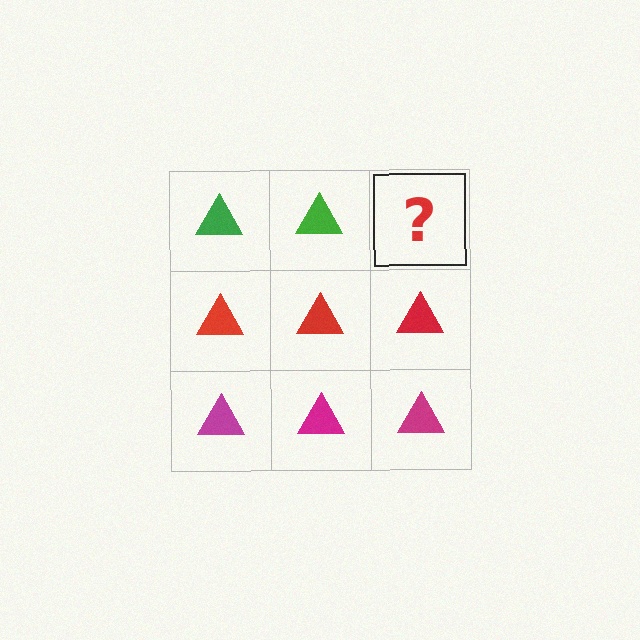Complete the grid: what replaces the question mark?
The question mark should be replaced with a green triangle.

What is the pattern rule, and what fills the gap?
The rule is that each row has a consistent color. The gap should be filled with a green triangle.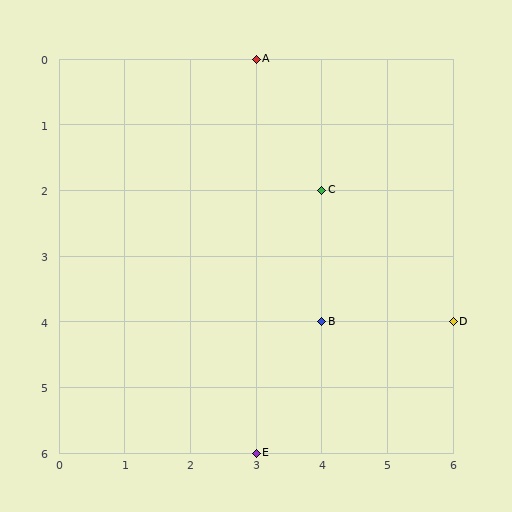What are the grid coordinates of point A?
Point A is at grid coordinates (3, 0).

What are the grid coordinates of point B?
Point B is at grid coordinates (4, 4).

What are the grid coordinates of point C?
Point C is at grid coordinates (4, 2).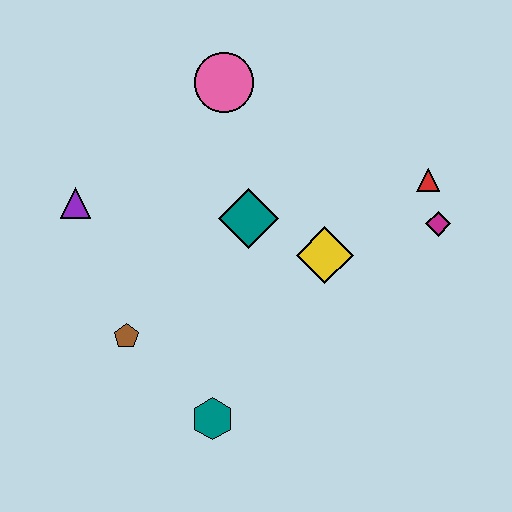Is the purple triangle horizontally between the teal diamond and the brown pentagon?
No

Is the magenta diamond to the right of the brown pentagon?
Yes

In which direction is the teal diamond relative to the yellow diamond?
The teal diamond is to the left of the yellow diamond.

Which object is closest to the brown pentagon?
The teal hexagon is closest to the brown pentagon.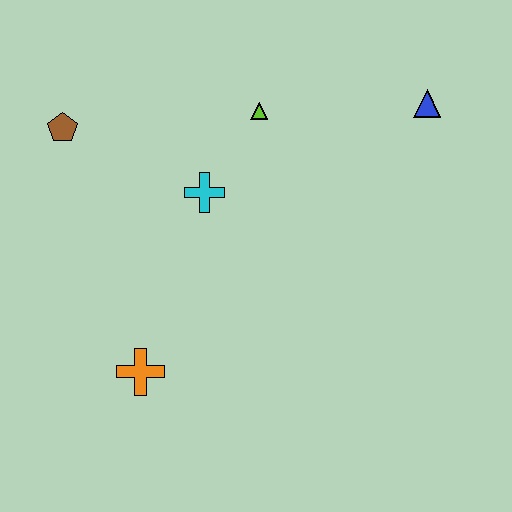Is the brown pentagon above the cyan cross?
Yes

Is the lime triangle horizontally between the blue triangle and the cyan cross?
Yes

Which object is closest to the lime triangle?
The cyan cross is closest to the lime triangle.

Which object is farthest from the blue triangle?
The orange cross is farthest from the blue triangle.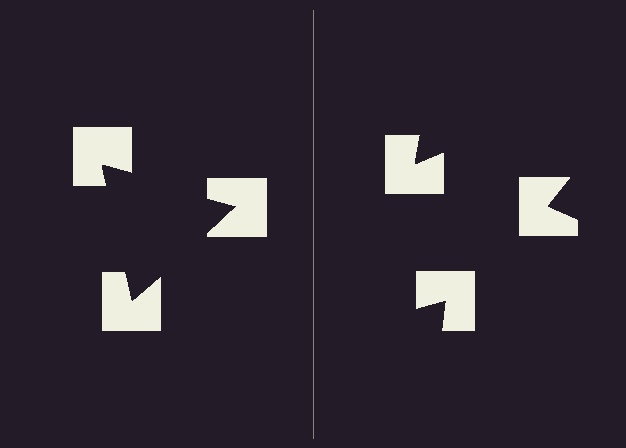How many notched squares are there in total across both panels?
6 — 3 on each side.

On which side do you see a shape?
An illusory triangle appears on the left side. On the right side the wedge cuts are rotated, so no coherent shape forms.